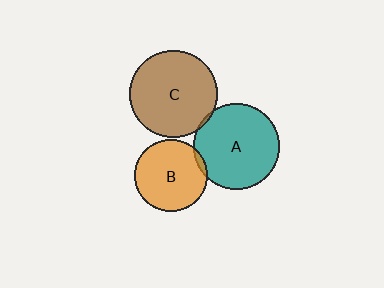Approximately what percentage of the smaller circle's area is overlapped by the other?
Approximately 5%.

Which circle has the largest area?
Circle C (brown).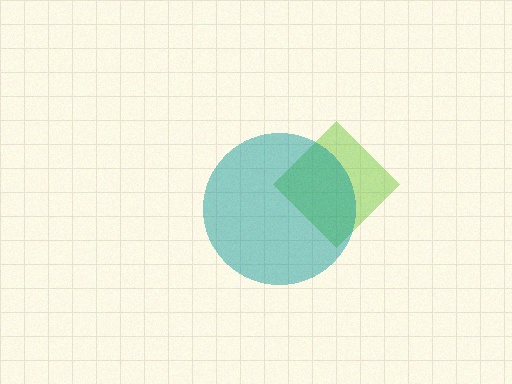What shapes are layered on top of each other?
The layered shapes are: a lime diamond, a teal circle.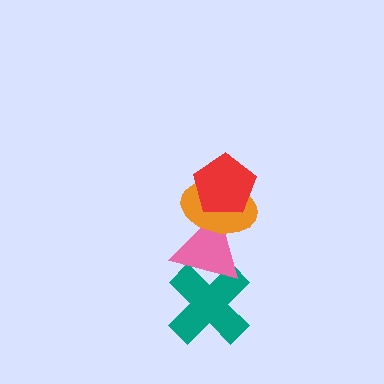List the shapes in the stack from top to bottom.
From top to bottom: the red pentagon, the orange ellipse, the pink triangle, the teal cross.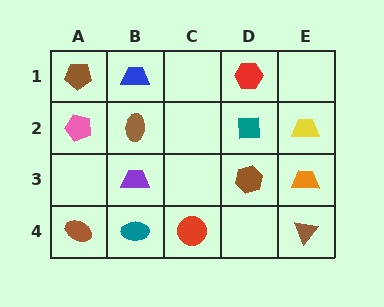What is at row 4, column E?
A brown triangle.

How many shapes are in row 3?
3 shapes.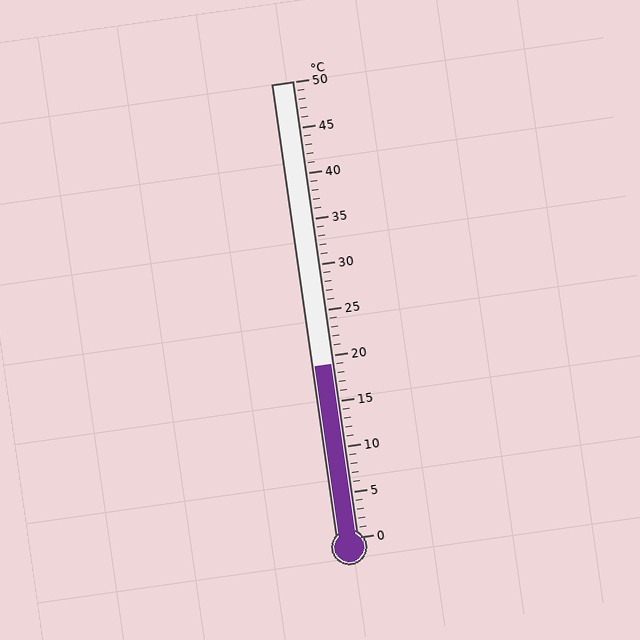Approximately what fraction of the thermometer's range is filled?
The thermometer is filled to approximately 40% of its range.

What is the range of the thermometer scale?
The thermometer scale ranges from 0°C to 50°C.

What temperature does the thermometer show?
The thermometer shows approximately 19°C.